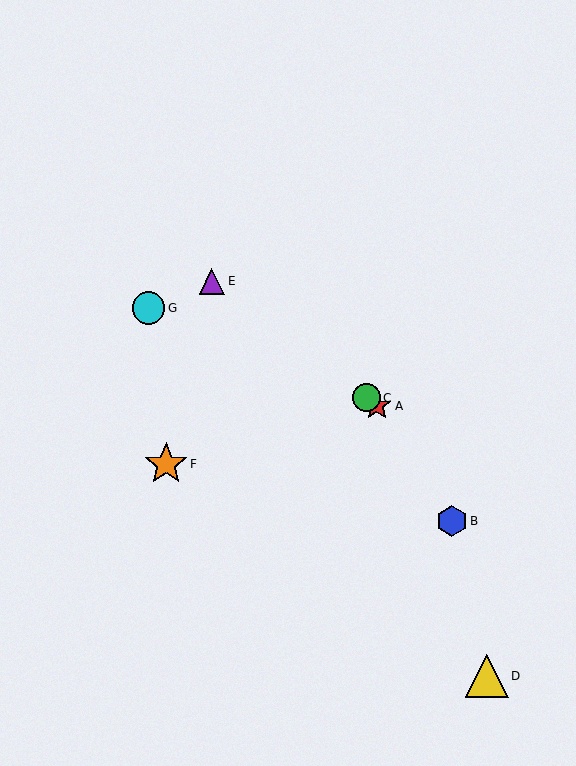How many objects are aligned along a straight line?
3 objects (A, C, E) are aligned along a straight line.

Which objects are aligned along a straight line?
Objects A, C, E are aligned along a straight line.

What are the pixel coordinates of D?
Object D is at (487, 676).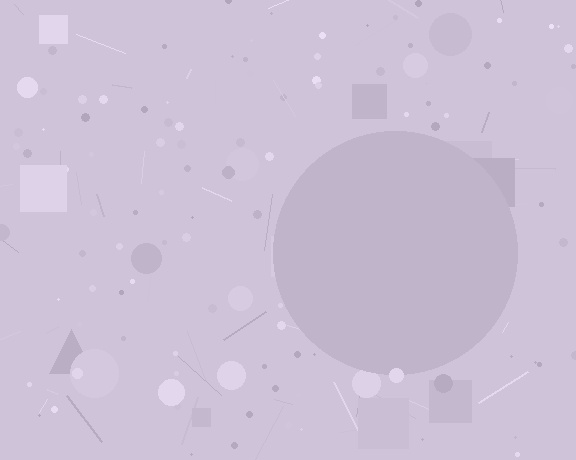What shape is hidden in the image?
A circle is hidden in the image.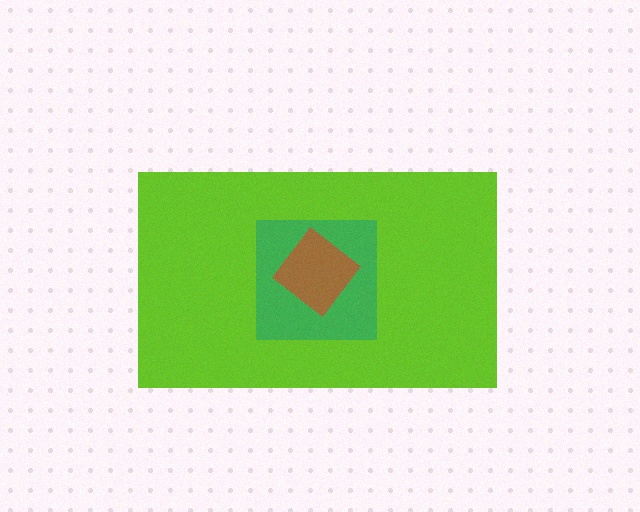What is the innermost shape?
The brown diamond.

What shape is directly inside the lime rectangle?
The green square.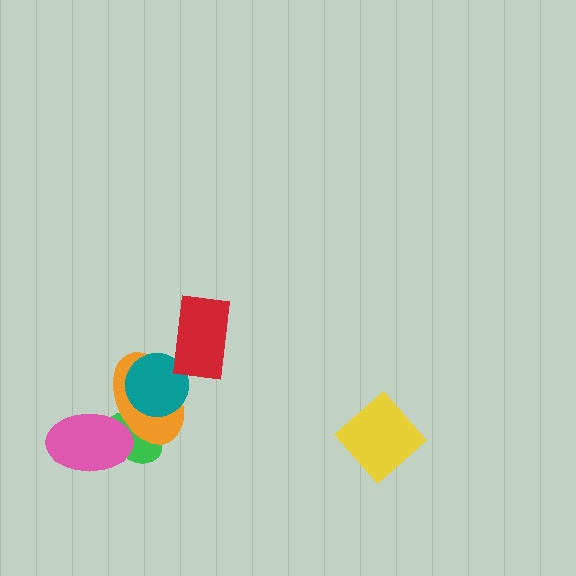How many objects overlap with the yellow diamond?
0 objects overlap with the yellow diamond.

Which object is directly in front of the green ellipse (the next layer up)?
The orange ellipse is directly in front of the green ellipse.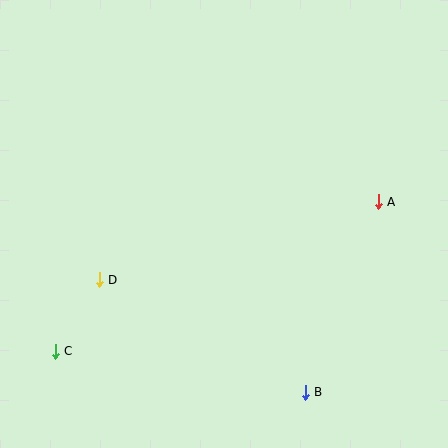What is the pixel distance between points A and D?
The distance between A and D is 290 pixels.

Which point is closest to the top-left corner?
Point D is closest to the top-left corner.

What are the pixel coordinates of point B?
Point B is at (305, 392).